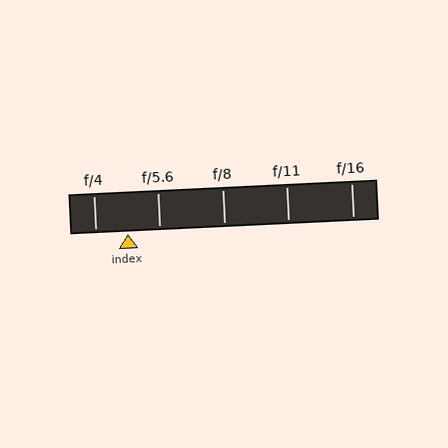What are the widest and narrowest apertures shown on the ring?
The widest aperture shown is f/4 and the narrowest is f/16.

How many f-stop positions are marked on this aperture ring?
There are 5 f-stop positions marked.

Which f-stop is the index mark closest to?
The index mark is closest to f/5.6.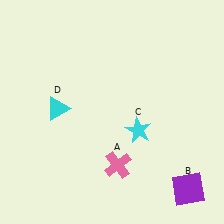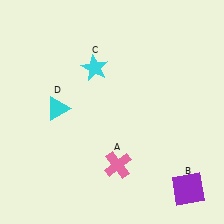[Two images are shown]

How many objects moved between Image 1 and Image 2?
1 object moved between the two images.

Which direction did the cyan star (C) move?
The cyan star (C) moved up.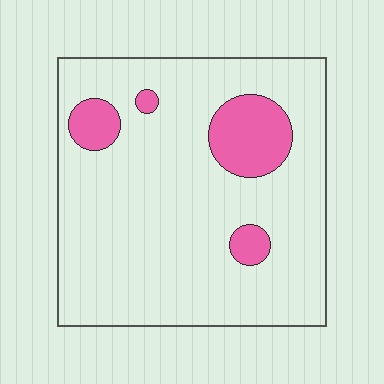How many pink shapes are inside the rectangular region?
4.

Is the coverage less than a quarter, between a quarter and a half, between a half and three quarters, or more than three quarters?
Less than a quarter.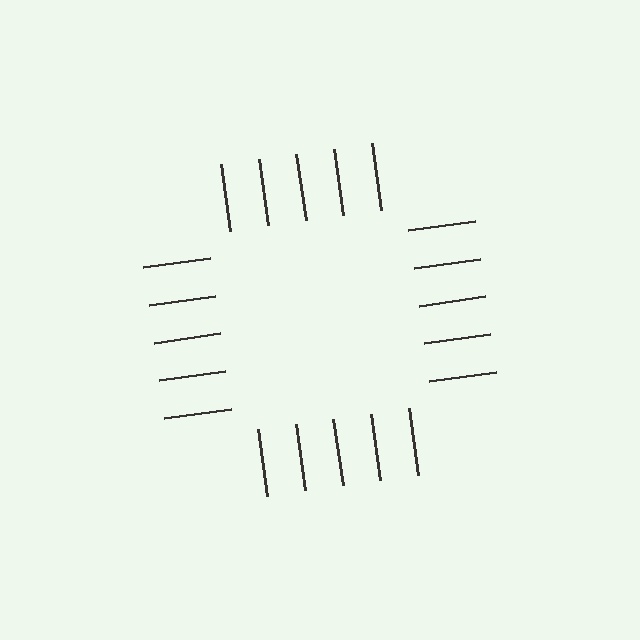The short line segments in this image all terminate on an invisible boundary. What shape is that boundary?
An illusory square — the line segments terminate on its edges but no continuous stroke is drawn.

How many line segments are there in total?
20 — 5 along each of the 4 edges.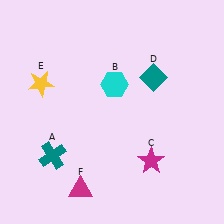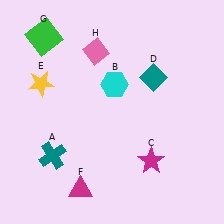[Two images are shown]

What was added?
A green square (G), a pink diamond (H) were added in Image 2.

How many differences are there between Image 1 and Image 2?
There are 2 differences between the two images.